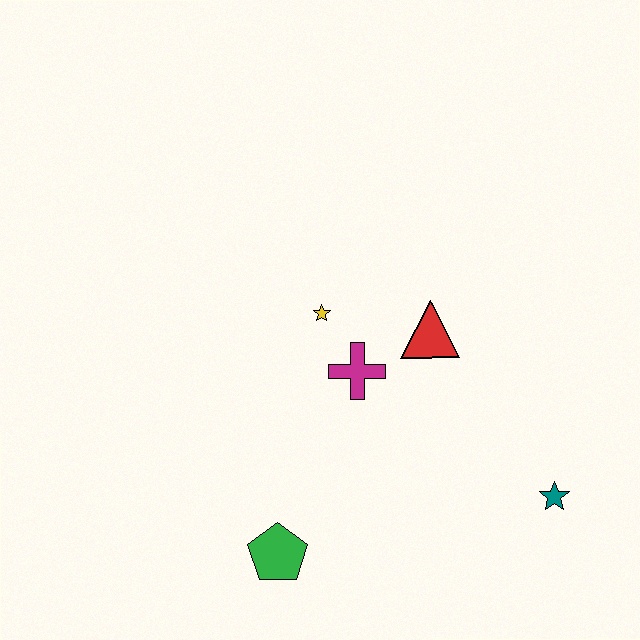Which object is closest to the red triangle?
The magenta cross is closest to the red triangle.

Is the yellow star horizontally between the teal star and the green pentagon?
Yes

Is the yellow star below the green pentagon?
No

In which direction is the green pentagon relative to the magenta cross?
The green pentagon is below the magenta cross.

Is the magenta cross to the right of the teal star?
No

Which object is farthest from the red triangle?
The green pentagon is farthest from the red triangle.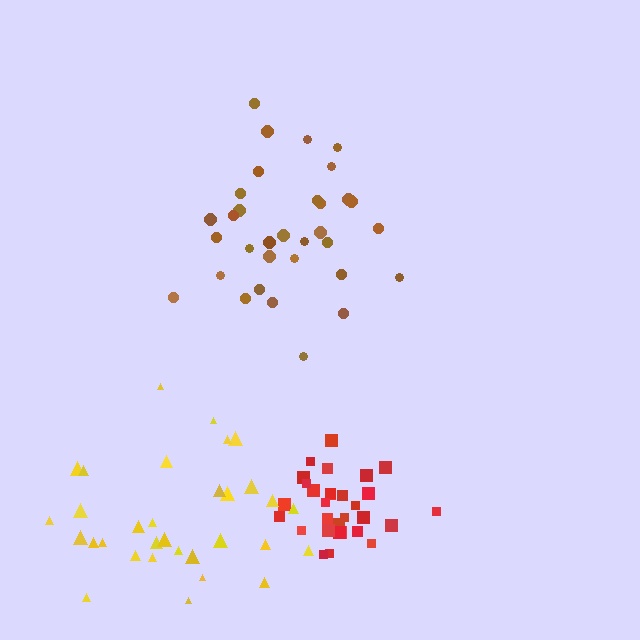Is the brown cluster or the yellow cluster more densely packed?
Brown.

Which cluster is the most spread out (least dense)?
Yellow.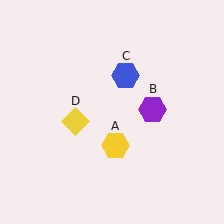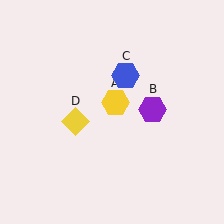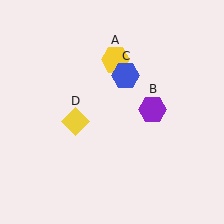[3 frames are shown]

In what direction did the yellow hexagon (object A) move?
The yellow hexagon (object A) moved up.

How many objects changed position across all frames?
1 object changed position: yellow hexagon (object A).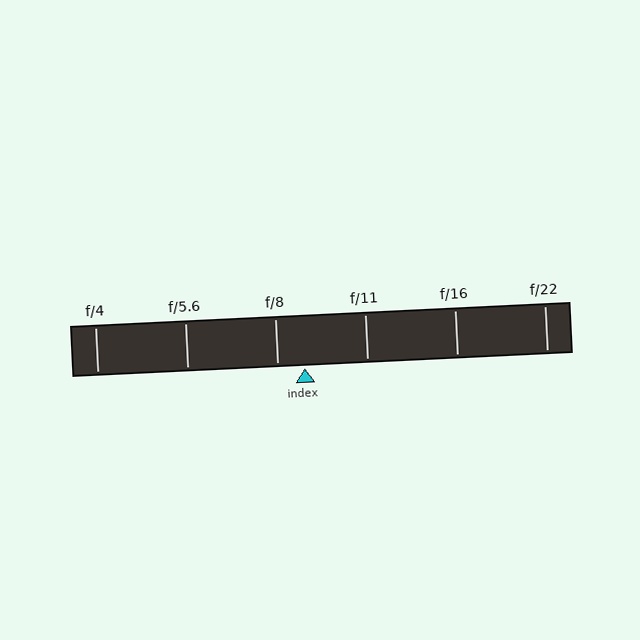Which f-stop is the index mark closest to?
The index mark is closest to f/8.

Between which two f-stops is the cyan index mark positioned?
The index mark is between f/8 and f/11.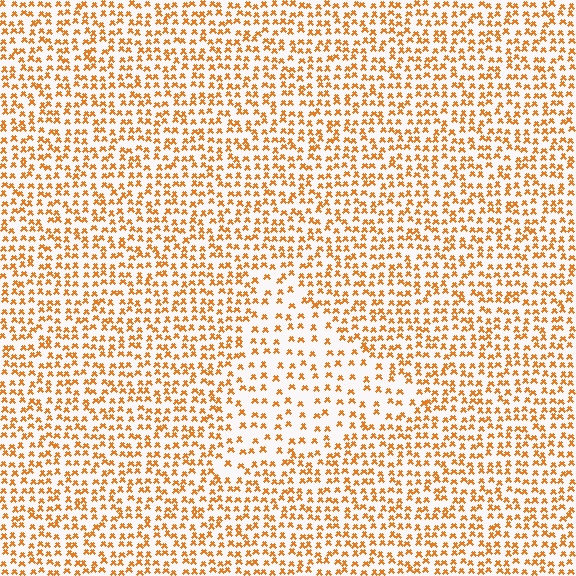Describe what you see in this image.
The image contains small orange elements arranged at two different densities. A triangle-shaped region is visible where the elements are less densely packed than the surrounding area.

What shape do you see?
I see a triangle.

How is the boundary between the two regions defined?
The boundary is defined by a change in element density (approximately 1.9x ratio). All elements are the same color, size, and shape.